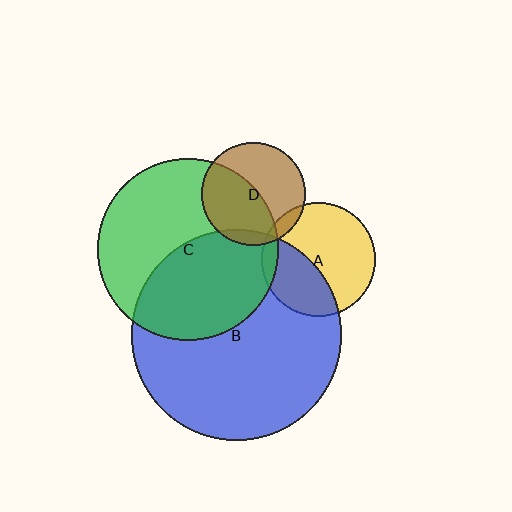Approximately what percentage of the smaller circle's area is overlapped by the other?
Approximately 5%.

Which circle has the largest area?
Circle B (blue).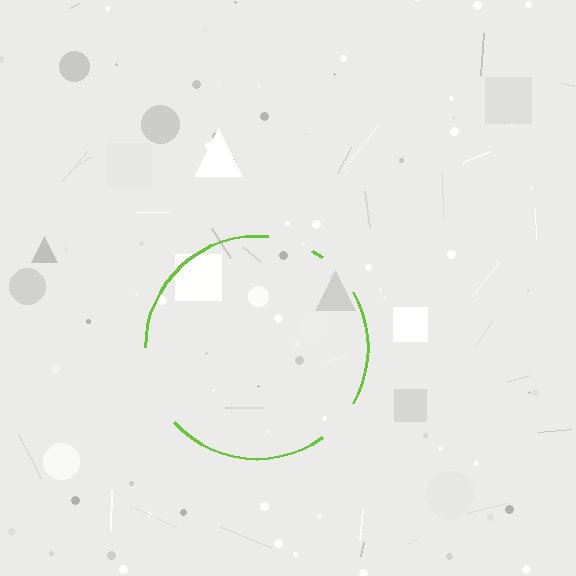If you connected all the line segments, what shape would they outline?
They would outline a circle.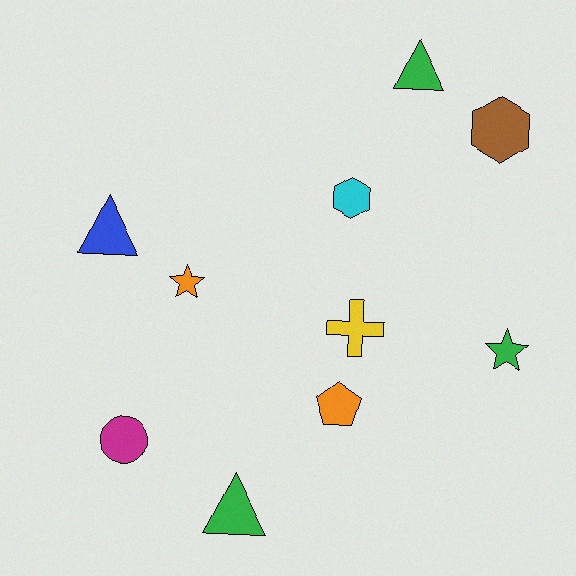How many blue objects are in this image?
There is 1 blue object.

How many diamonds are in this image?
There are no diamonds.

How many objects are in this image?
There are 10 objects.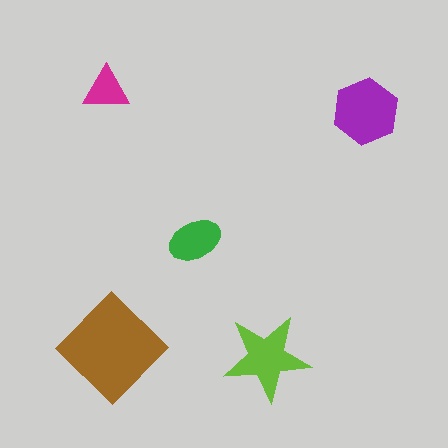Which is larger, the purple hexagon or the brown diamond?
The brown diamond.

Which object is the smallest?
The magenta triangle.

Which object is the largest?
The brown diamond.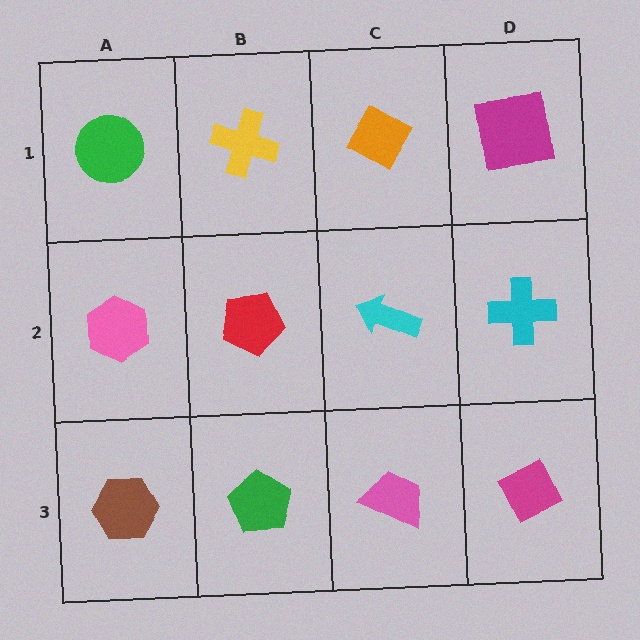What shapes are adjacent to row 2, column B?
A yellow cross (row 1, column B), a green pentagon (row 3, column B), a pink hexagon (row 2, column A), a cyan arrow (row 2, column C).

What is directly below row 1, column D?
A cyan cross.